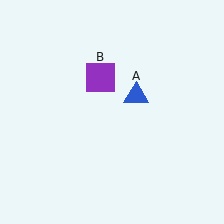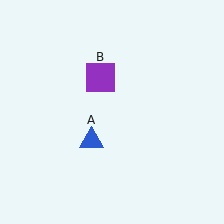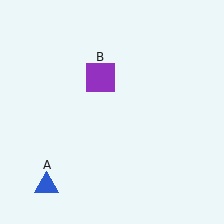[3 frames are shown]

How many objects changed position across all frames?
1 object changed position: blue triangle (object A).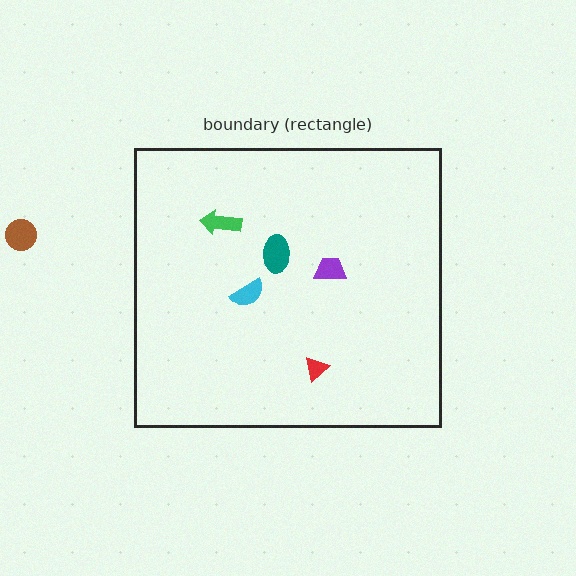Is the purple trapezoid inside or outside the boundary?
Inside.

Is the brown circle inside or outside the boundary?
Outside.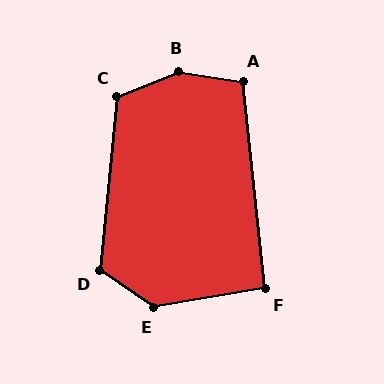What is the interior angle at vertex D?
Approximately 118 degrees (obtuse).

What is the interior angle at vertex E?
Approximately 137 degrees (obtuse).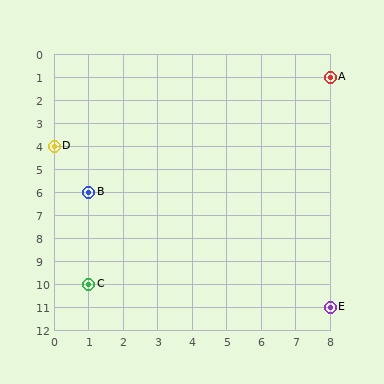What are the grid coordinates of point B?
Point B is at grid coordinates (1, 6).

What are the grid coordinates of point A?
Point A is at grid coordinates (8, 1).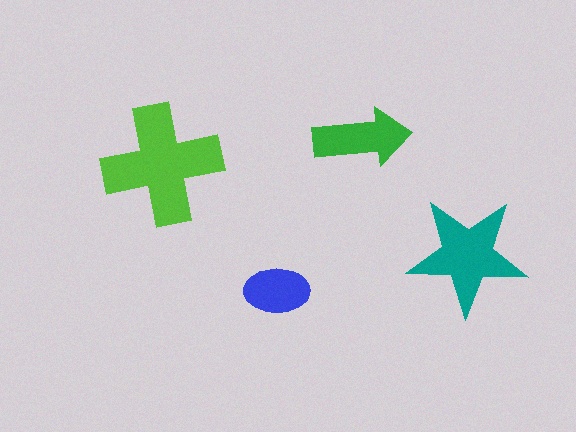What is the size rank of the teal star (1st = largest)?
2nd.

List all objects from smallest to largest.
The blue ellipse, the green arrow, the teal star, the lime cross.